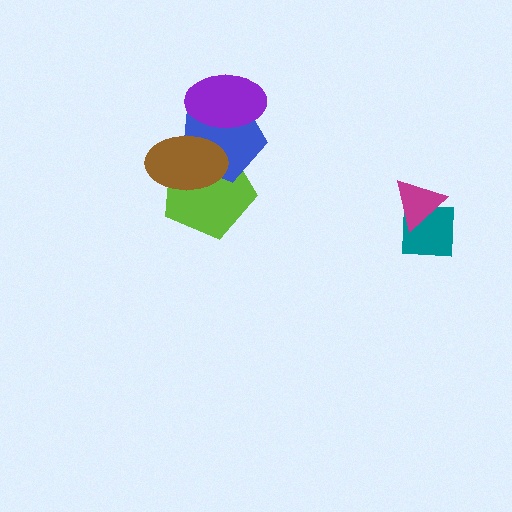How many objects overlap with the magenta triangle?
1 object overlaps with the magenta triangle.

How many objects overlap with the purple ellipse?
2 objects overlap with the purple ellipse.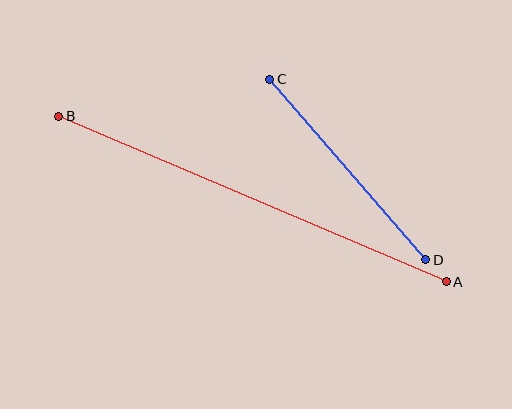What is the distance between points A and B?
The distance is approximately 421 pixels.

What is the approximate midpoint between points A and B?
The midpoint is at approximately (252, 199) pixels.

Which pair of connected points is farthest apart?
Points A and B are farthest apart.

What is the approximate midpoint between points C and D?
The midpoint is at approximately (348, 169) pixels.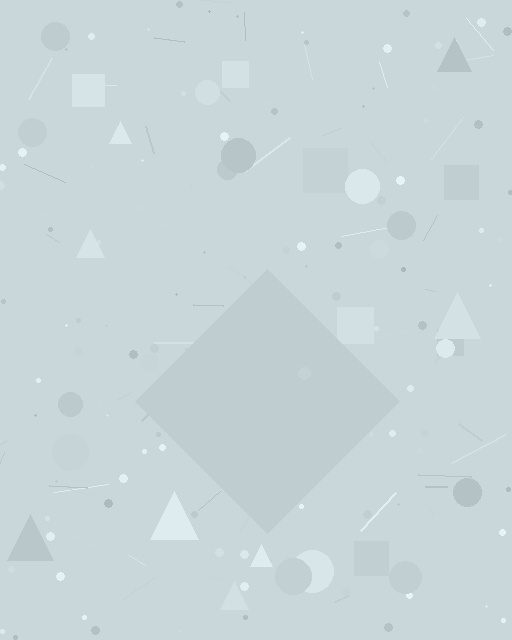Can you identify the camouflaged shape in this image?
The camouflaged shape is a diamond.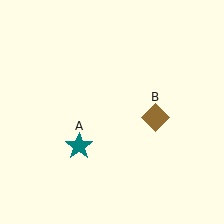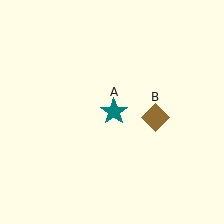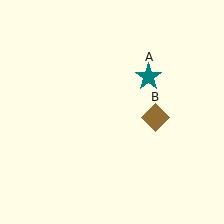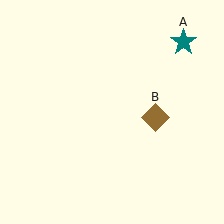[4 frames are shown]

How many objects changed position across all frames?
1 object changed position: teal star (object A).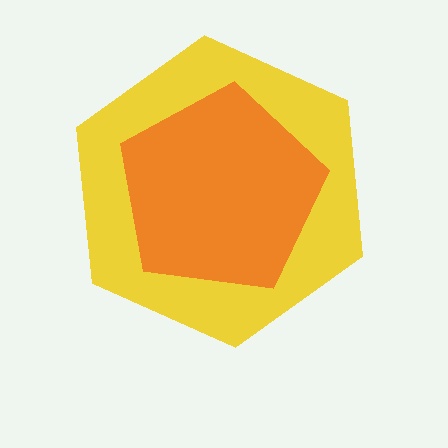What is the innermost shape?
The orange pentagon.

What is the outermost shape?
The yellow hexagon.